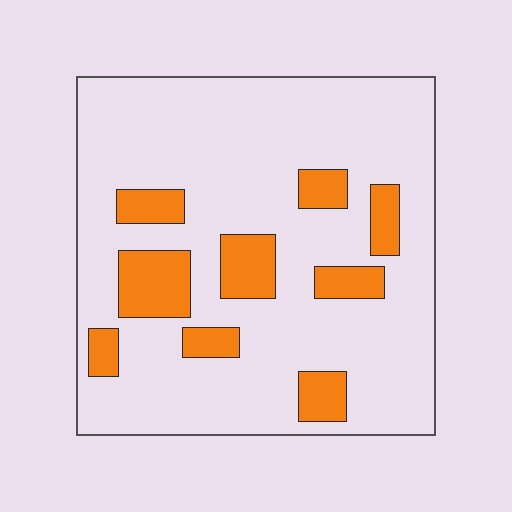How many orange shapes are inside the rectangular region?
9.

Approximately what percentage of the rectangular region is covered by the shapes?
Approximately 20%.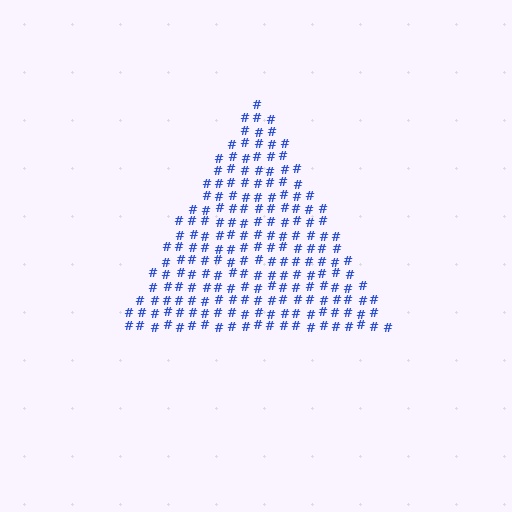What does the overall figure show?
The overall figure shows a triangle.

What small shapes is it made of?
It is made of small hash symbols.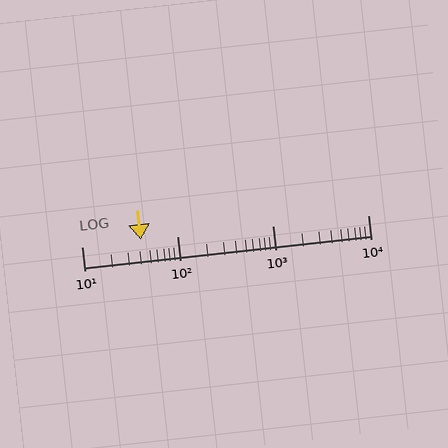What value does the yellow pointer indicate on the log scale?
The pointer indicates approximately 42.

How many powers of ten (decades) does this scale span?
The scale spans 3 decades, from 10 to 10000.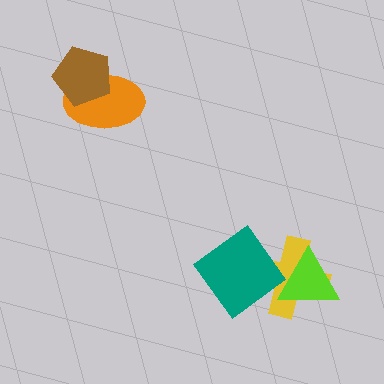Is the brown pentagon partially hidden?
No, no other shape covers it.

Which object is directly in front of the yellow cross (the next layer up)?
The teal diamond is directly in front of the yellow cross.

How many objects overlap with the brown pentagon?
1 object overlaps with the brown pentagon.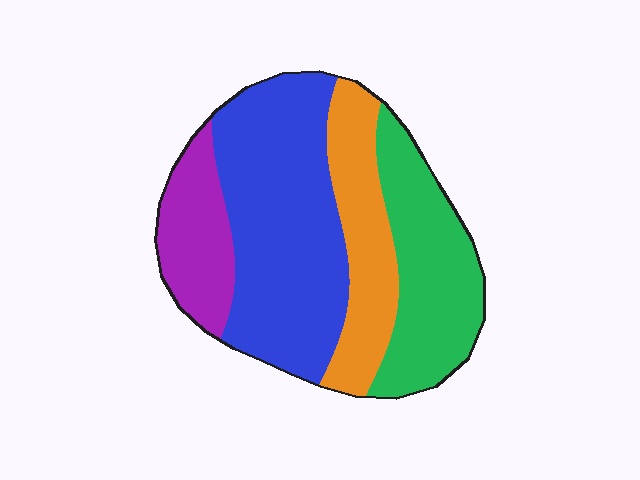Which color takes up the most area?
Blue, at roughly 40%.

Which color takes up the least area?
Purple, at roughly 15%.